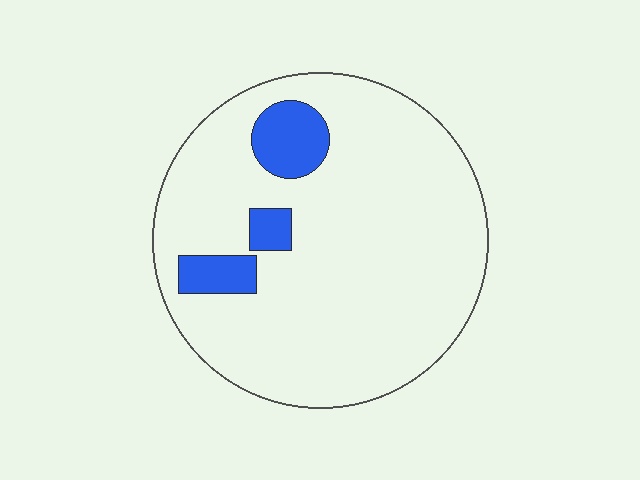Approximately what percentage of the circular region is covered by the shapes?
Approximately 10%.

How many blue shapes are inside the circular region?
3.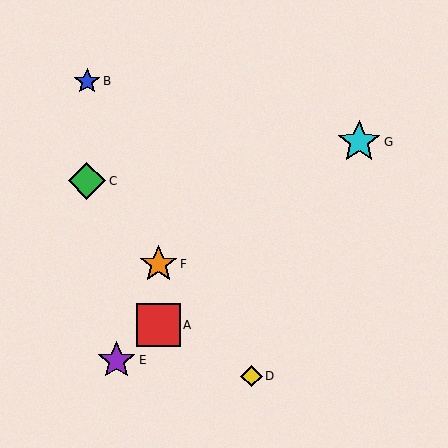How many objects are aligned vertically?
2 objects (A, F) are aligned vertically.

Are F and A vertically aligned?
Yes, both are at x≈158.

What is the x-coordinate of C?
Object C is at x≈87.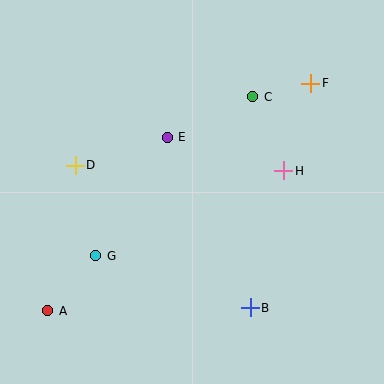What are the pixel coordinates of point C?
Point C is at (253, 97).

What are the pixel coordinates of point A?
Point A is at (48, 311).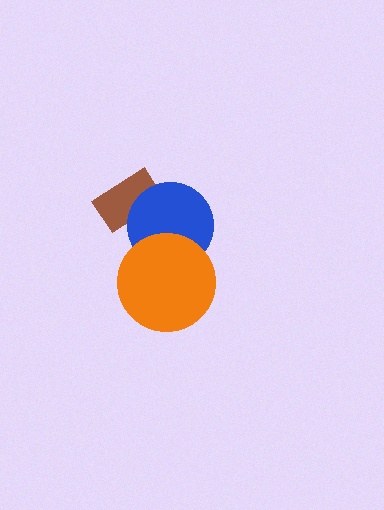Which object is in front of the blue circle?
The orange circle is in front of the blue circle.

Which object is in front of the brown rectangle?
The blue circle is in front of the brown rectangle.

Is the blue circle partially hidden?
Yes, it is partially covered by another shape.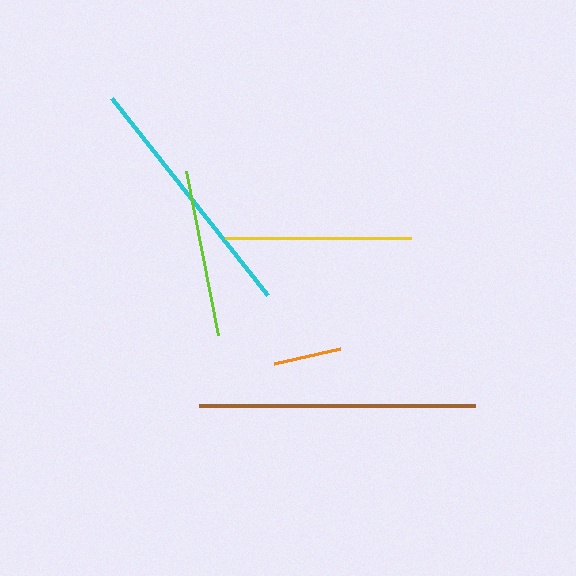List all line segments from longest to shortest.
From longest to shortest: brown, cyan, yellow, lime, orange.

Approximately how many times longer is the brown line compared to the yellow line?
The brown line is approximately 1.5 times the length of the yellow line.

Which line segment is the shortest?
The orange line is the shortest at approximately 67 pixels.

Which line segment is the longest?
The brown line is the longest at approximately 276 pixels.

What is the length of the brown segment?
The brown segment is approximately 276 pixels long.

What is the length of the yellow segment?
The yellow segment is approximately 187 pixels long.